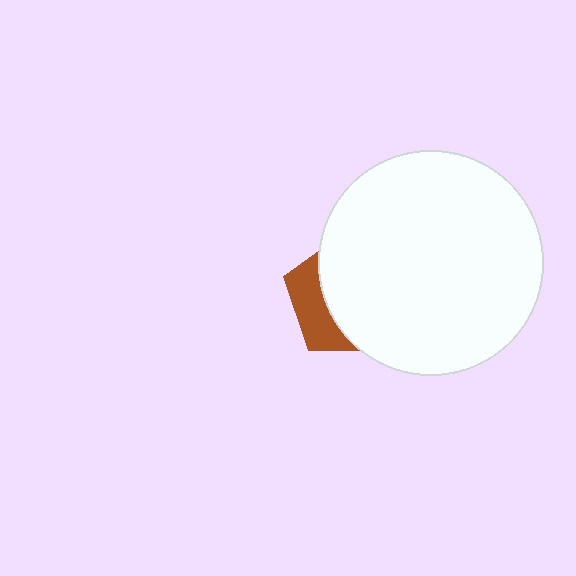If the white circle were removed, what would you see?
You would see the complete brown pentagon.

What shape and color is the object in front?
The object in front is a white circle.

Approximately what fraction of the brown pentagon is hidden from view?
Roughly 69% of the brown pentagon is hidden behind the white circle.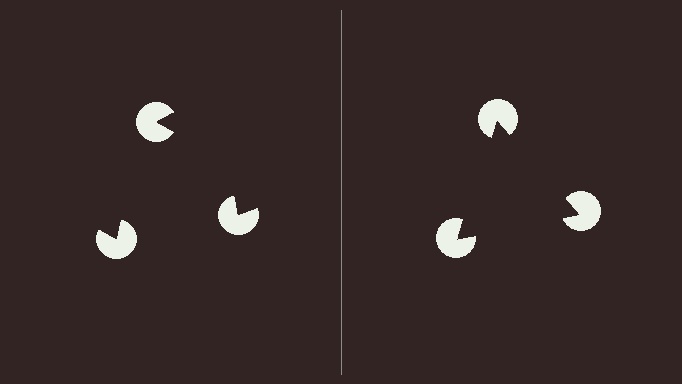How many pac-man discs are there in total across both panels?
6 — 3 on each side.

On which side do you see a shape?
An illusory triangle appears on the right side. On the left side the wedge cuts are rotated, so no coherent shape forms.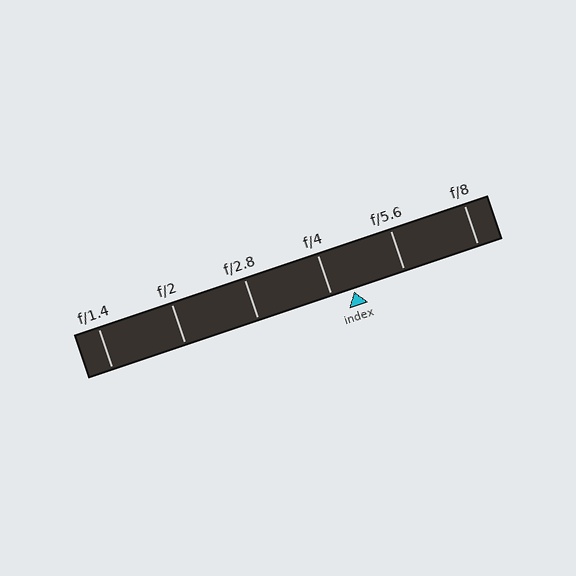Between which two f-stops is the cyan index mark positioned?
The index mark is between f/4 and f/5.6.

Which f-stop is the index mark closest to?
The index mark is closest to f/4.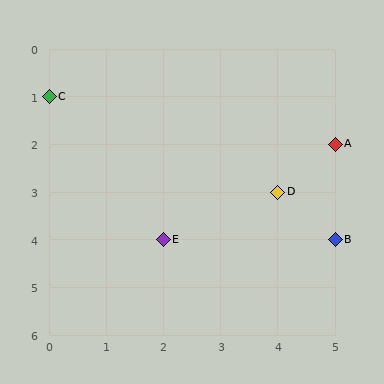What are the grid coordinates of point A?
Point A is at grid coordinates (5, 2).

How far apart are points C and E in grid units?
Points C and E are 2 columns and 3 rows apart (about 3.6 grid units diagonally).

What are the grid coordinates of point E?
Point E is at grid coordinates (2, 4).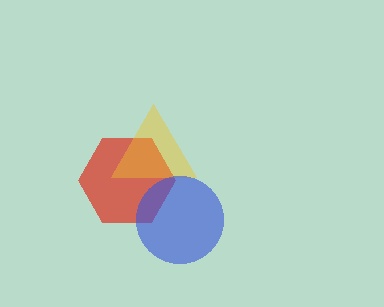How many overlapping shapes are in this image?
There are 3 overlapping shapes in the image.